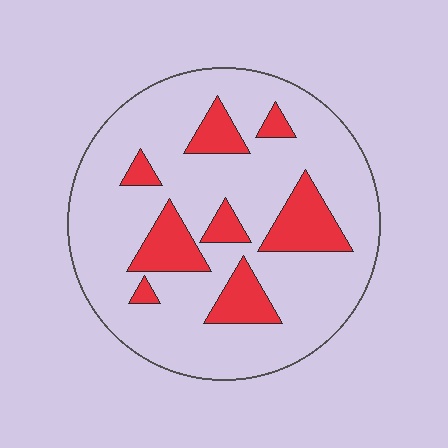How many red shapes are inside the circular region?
8.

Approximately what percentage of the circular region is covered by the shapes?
Approximately 20%.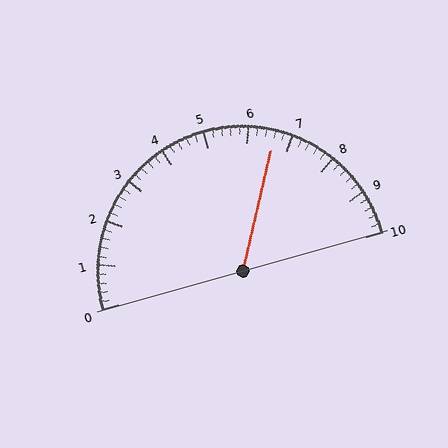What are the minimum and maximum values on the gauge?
The gauge ranges from 0 to 10.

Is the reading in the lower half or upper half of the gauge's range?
The reading is in the upper half of the range (0 to 10).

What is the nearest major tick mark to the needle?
The nearest major tick mark is 7.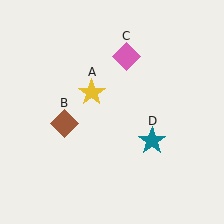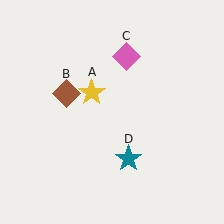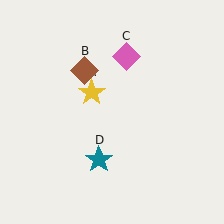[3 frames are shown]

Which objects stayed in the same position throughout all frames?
Yellow star (object A) and pink diamond (object C) remained stationary.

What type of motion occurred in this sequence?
The brown diamond (object B), teal star (object D) rotated clockwise around the center of the scene.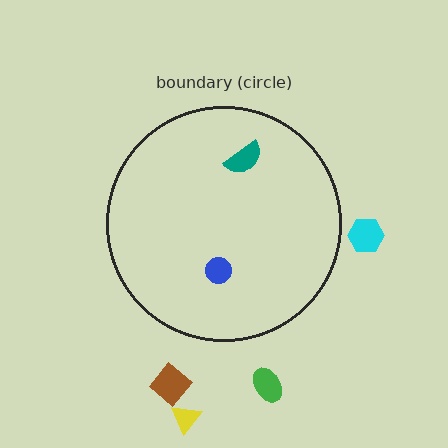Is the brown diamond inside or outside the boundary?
Outside.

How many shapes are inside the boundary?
2 inside, 4 outside.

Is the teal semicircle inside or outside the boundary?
Inside.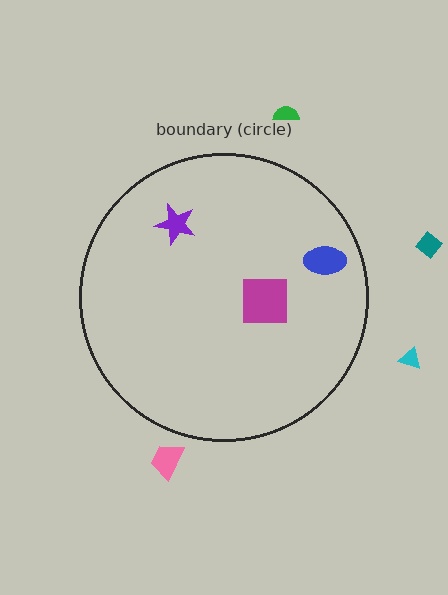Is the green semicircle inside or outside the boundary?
Outside.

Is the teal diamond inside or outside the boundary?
Outside.